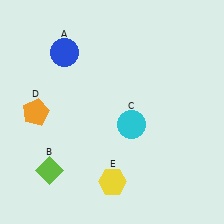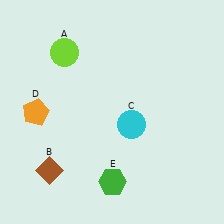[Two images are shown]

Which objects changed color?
A changed from blue to lime. B changed from lime to brown. E changed from yellow to green.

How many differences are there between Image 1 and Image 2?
There are 3 differences between the two images.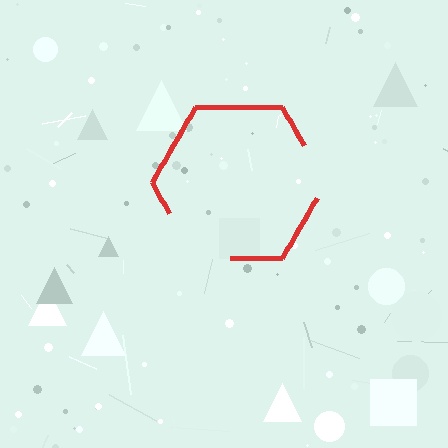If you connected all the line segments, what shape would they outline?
They would outline a hexagon.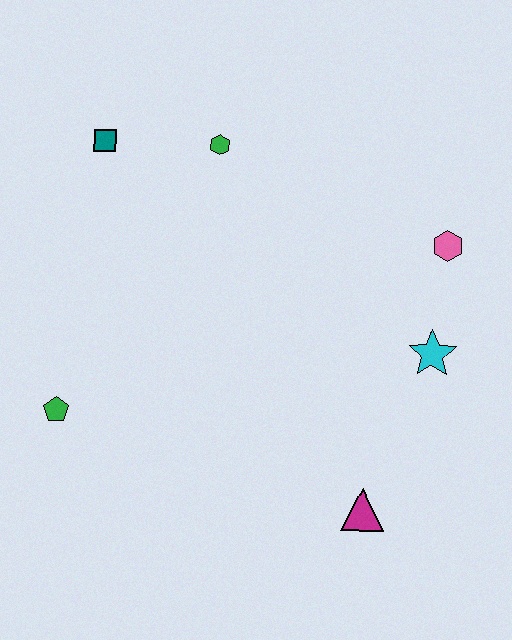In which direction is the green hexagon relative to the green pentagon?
The green hexagon is above the green pentagon.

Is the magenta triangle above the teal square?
No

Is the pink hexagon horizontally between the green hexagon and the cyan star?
No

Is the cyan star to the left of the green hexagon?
No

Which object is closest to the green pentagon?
The teal square is closest to the green pentagon.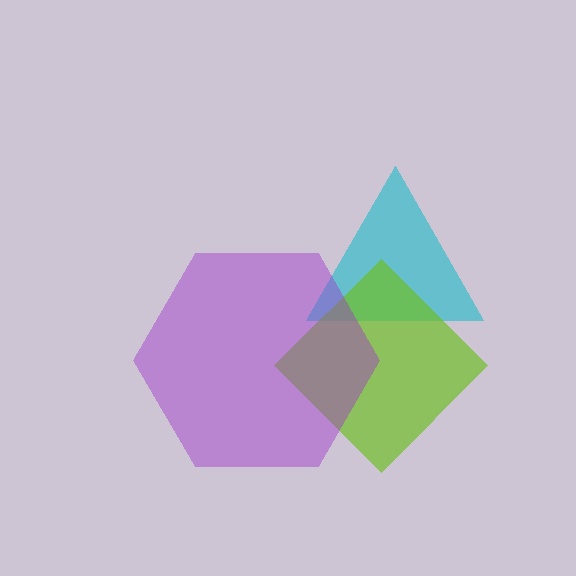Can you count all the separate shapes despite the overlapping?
Yes, there are 3 separate shapes.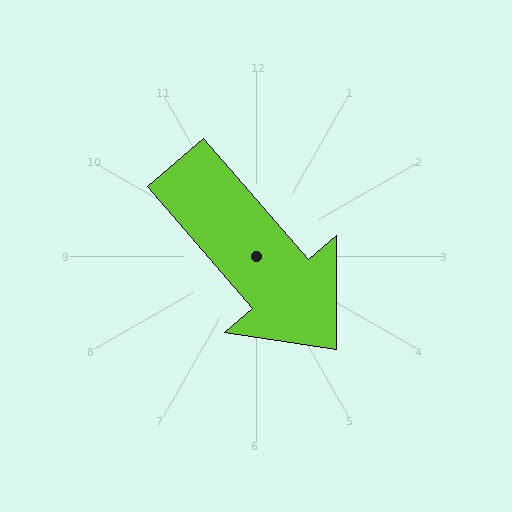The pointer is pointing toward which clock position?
Roughly 5 o'clock.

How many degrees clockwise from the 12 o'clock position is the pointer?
Approximately 139 degrees.